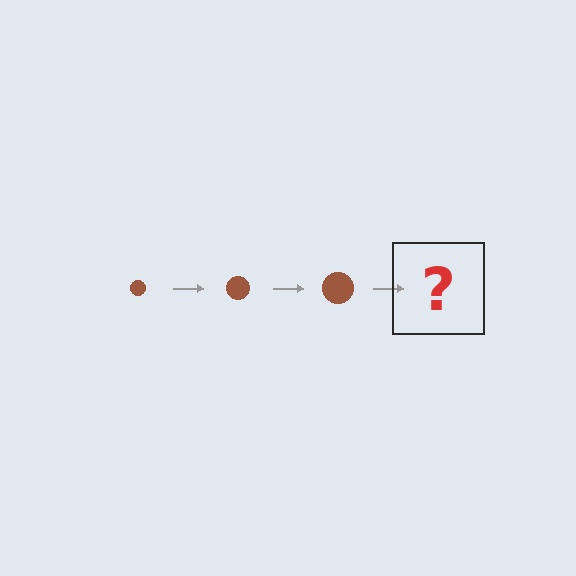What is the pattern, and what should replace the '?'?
The pattern is that the circle gets progressively larger each step. The '?' should be a brown circle, larger than the previous one.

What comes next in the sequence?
The next element should be a brown circle, larger than the previous one.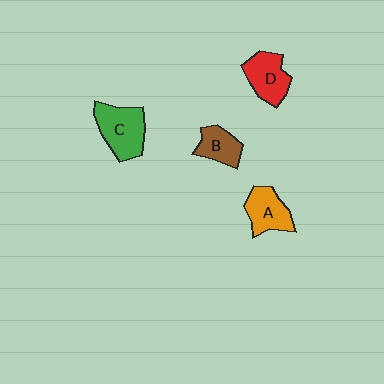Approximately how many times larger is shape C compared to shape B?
Approximately 1.6 times.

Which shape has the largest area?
Shape C (green).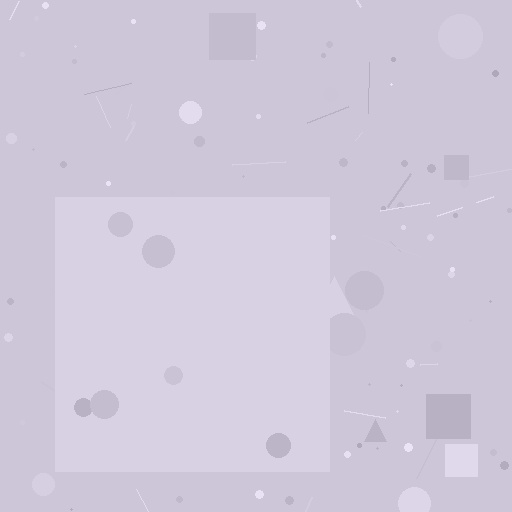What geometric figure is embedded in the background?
A square is embedded in the background.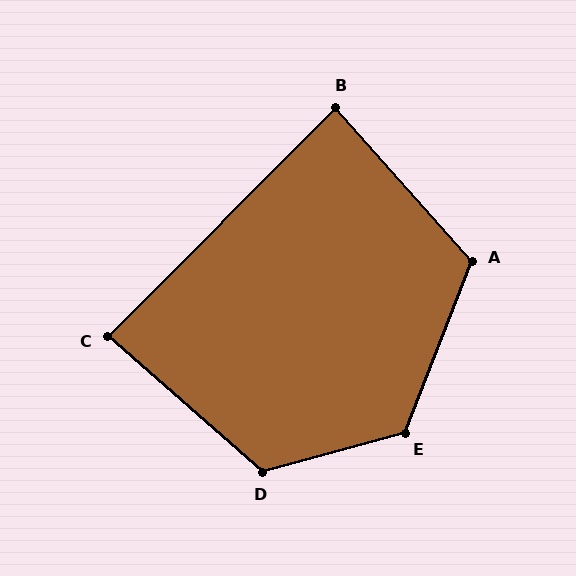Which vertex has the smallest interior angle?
C, at approximately 86 degrees.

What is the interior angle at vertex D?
Approximately 123 degrees (obtuse).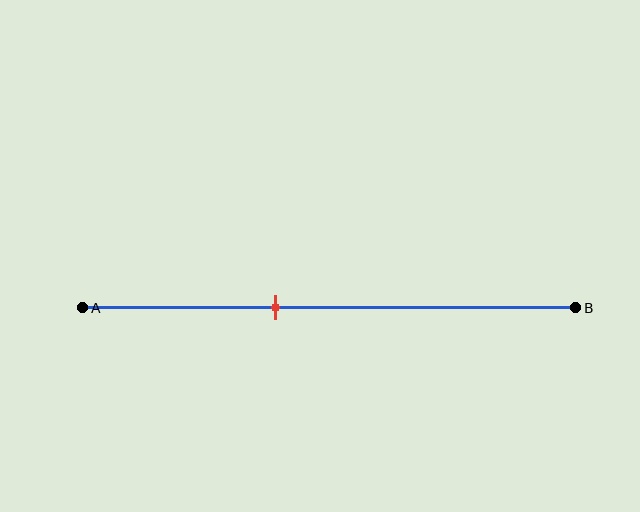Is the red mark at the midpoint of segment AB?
No, the mark is at about 40% from A, not at the 50% midpoint.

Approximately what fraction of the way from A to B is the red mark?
The red mark is approximately 40% of the way from A to B.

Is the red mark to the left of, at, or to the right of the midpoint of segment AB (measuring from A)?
The red mark is to the left of the midpoint of segment AB.